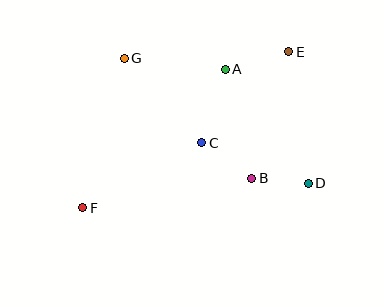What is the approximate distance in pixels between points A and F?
The distance between A and F is approximately 199 pixels.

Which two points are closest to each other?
Points B and D are closest to each other.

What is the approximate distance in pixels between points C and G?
The distance between C and G is approximately 114 pixels.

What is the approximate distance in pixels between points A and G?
The distance between A and G is approximately 101 pixels.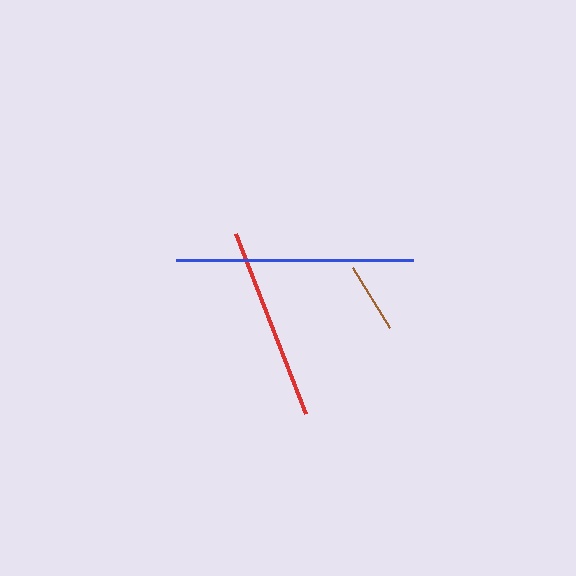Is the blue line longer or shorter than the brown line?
The blue line is longer than the brown line.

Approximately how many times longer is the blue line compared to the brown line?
The blue line is approximately 3.4 times the length of the brown line.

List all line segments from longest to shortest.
From longest to shortest: blue, red, brown.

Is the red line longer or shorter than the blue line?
The blue line is longer than the red line.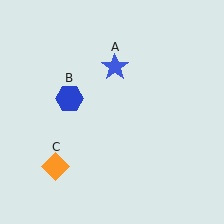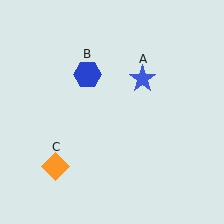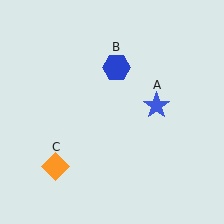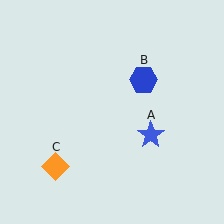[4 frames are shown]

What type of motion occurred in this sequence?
The blue star (object A), blue hexagon (object B) rotated clockwise around the center of the scene.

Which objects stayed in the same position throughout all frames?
Orange diamond (object C) remained stationary.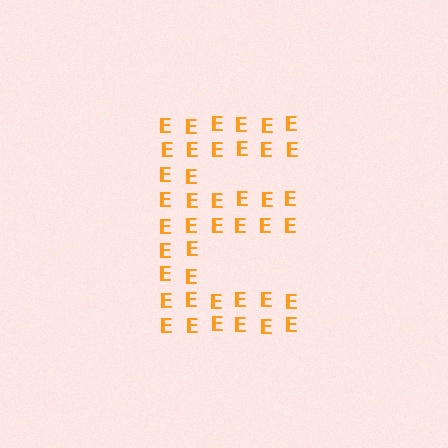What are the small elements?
The small elements are letter E's.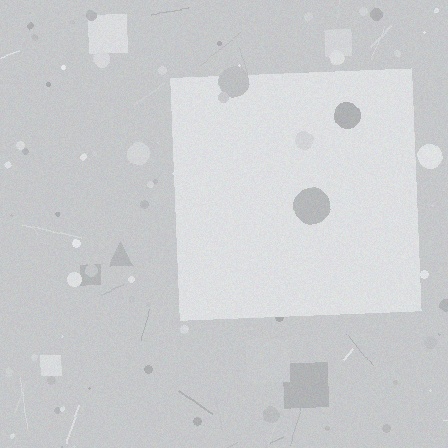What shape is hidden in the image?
A square is hidden in the image.